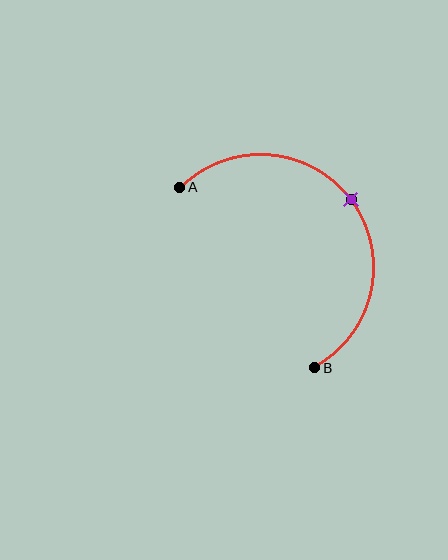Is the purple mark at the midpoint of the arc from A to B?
Yes. The purple mark lies on the arc at equal arc-length from both A and B — it is the arc midpoint.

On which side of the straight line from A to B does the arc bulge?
The arc bulges above and to the right of the straight line connecting A and B.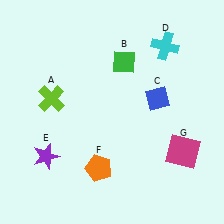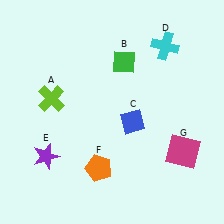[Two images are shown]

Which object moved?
The blue diamond (C) moved left.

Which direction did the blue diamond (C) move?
The blue diamond (C) moved left.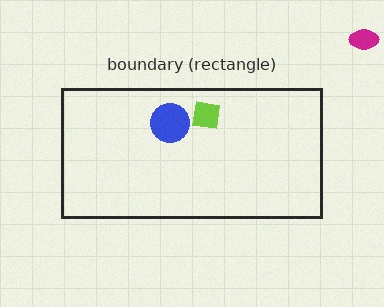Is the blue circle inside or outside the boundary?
Inside.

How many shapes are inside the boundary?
2 inside, 1 outside.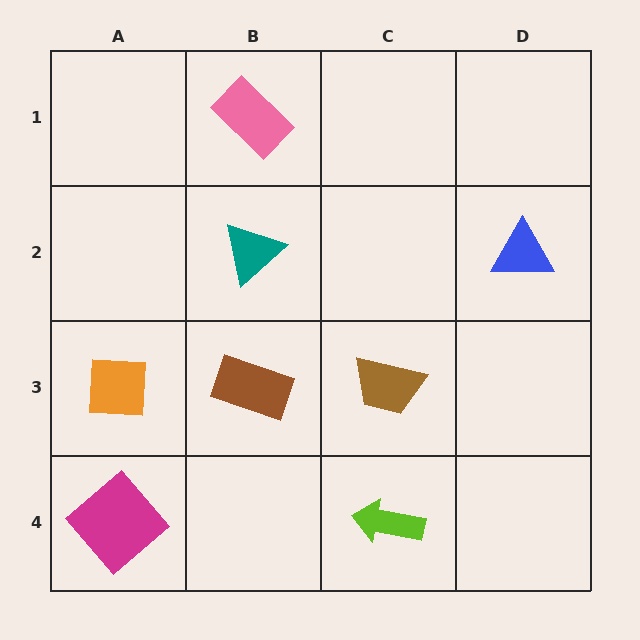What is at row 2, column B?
A teal triangle.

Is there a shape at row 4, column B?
No, that cell is empty.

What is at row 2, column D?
A blue triangle.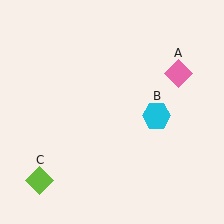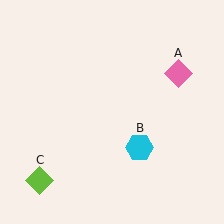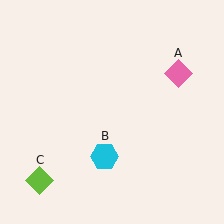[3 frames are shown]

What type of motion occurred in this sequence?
The cyan hexagon (object B) rotated clockwise around the center of the scene.